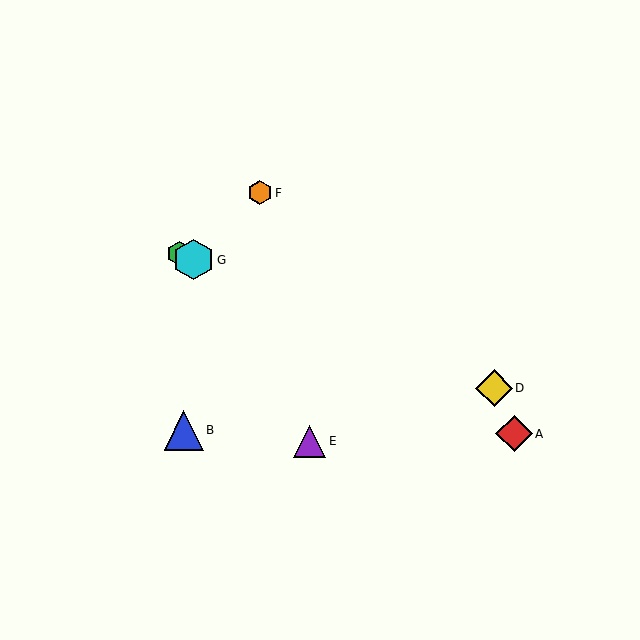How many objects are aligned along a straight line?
3 objects (C, D, G) are aligned along a straight line.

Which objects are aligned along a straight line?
Objects C, D, G are aligned along a straight line.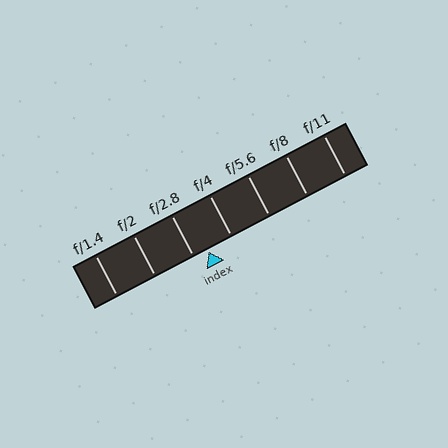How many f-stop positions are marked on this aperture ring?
There are 7 f-stop positions marked.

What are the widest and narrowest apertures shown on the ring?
The widest aperture shown is f/1.4 and the narrowest is f/11.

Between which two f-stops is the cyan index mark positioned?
The index mark is between f/2.8 and f/4.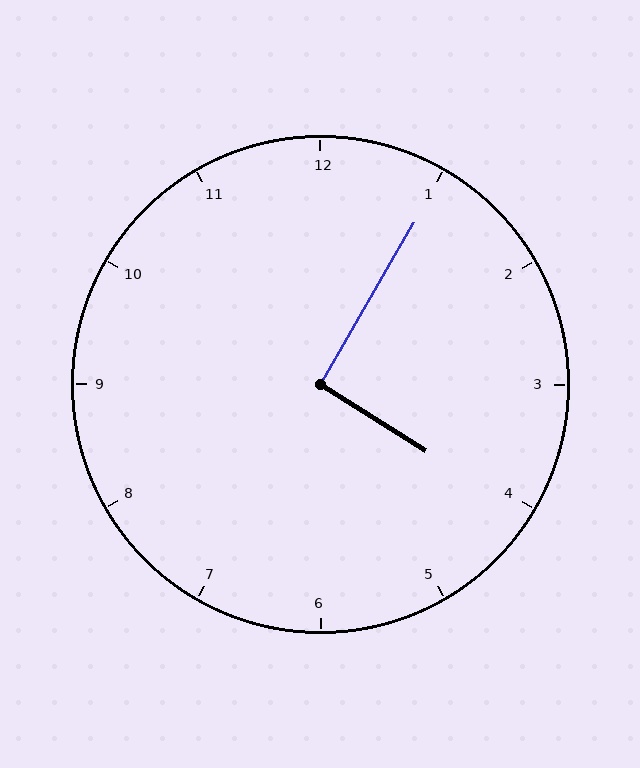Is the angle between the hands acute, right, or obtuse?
It is right.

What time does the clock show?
4:05.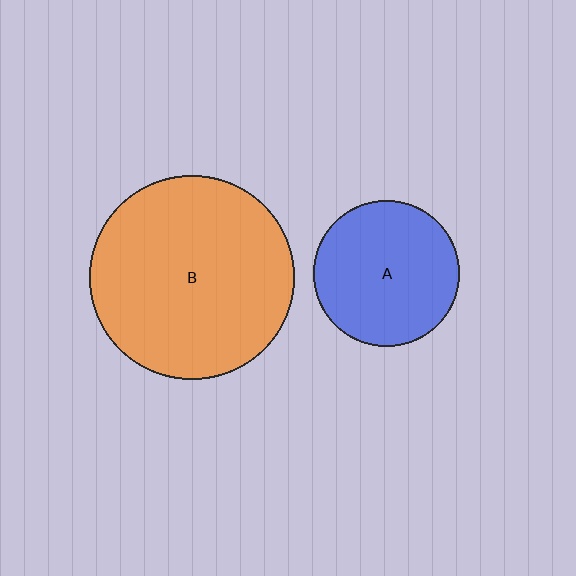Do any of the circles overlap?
No, none of the circles overlap.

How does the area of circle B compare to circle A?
Approximately 2.0 times.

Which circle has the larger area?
Circle B (orange).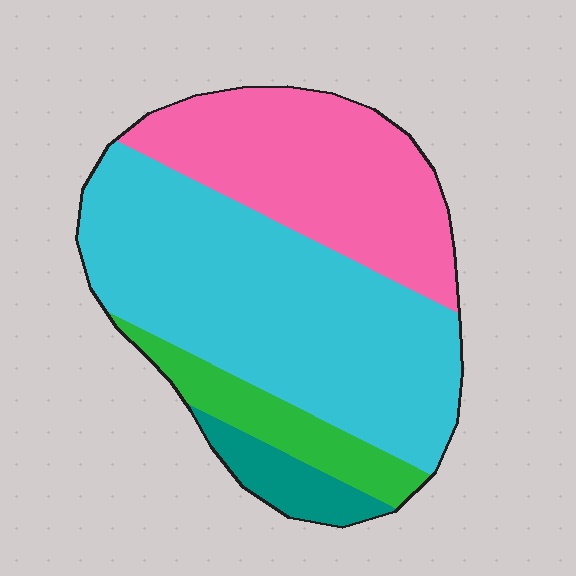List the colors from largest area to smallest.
From largest to smallest: cyan, pink, green, teal.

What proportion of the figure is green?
Green takes up about one tenth (1/10) of the figure.